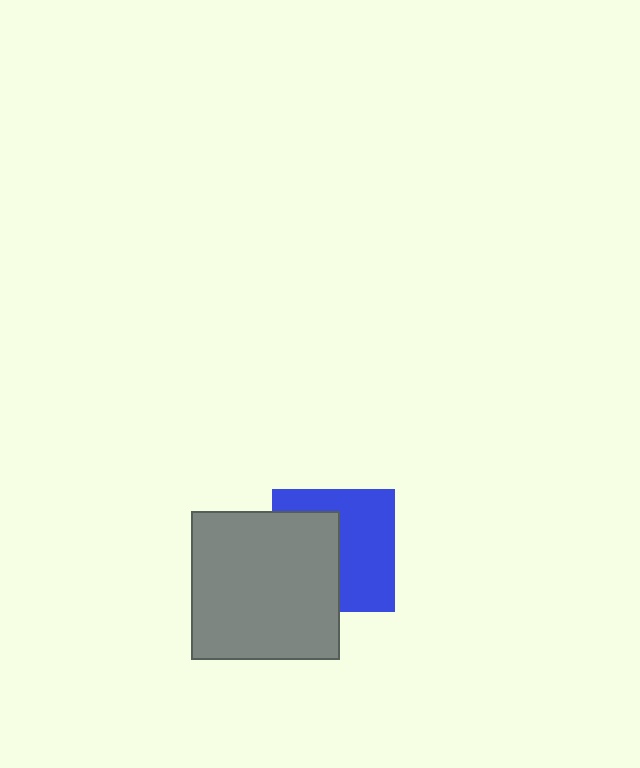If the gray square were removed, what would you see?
You would see the complete blue square.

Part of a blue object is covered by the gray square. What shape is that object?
It is a square.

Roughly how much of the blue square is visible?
About half of it is visible (roughly 55%).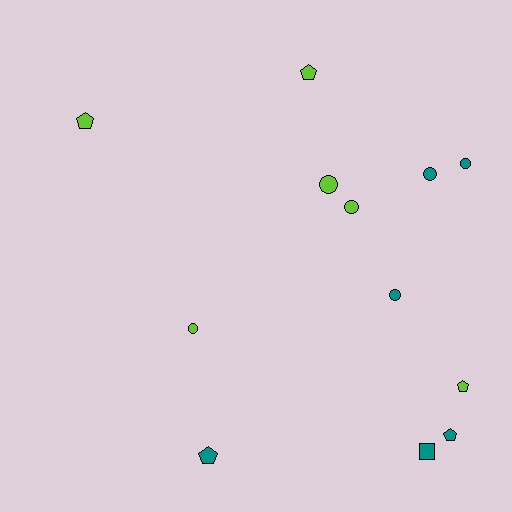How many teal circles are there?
There are 3 teal circles.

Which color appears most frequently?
Lime, with 6 objects.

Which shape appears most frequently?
Circle, with 6 objects.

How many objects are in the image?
There are 12 objects.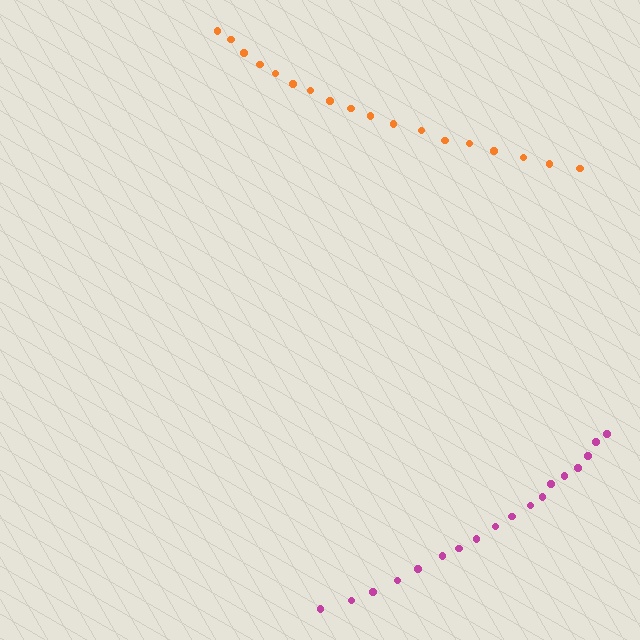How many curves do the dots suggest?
There are 2 distinct paths.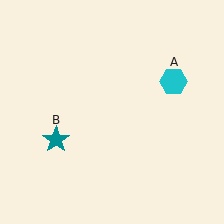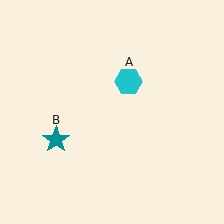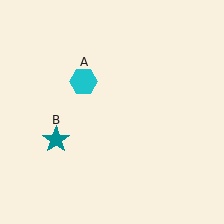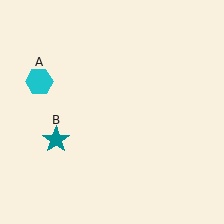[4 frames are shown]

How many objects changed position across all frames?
1 object changed position: cyan hexagon (object A).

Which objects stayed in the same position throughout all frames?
Teal star (object B) remained stationary.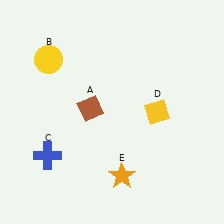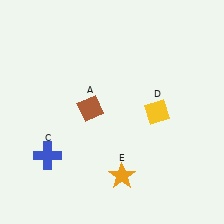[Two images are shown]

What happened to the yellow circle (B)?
The yellow circle (B) was removed in Image 2. It was in the top-left area of Image 1.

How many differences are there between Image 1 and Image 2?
There is 1 difference between the two images.